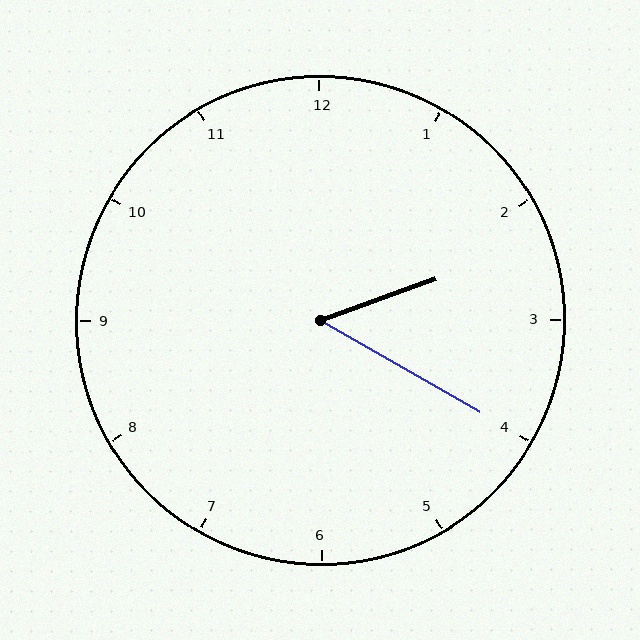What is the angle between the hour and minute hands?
Approximately 50 degrees.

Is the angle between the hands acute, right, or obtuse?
It is acute.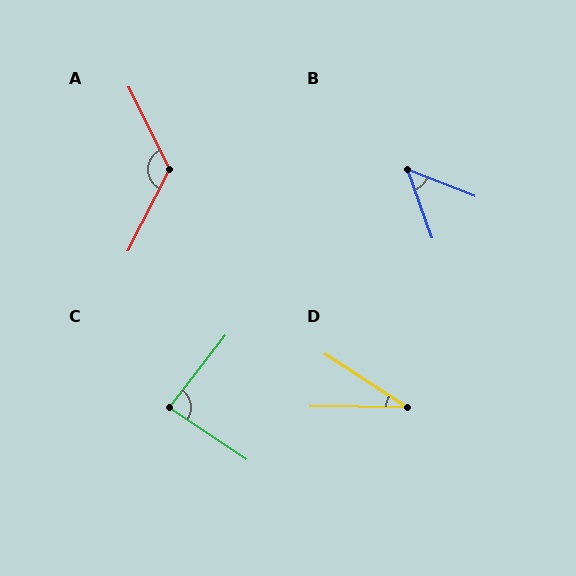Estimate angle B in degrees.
Approximately 49 degrees.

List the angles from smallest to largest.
D (32°), B (49°), C (86°), A (127°).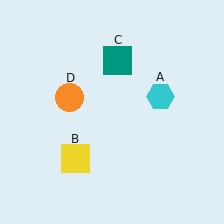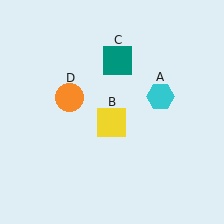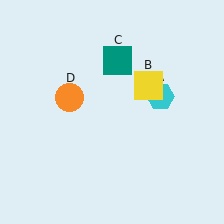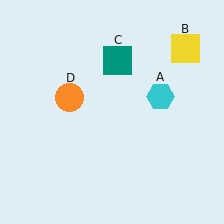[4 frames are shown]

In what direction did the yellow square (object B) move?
The yellow square (object B) moved up and to the right.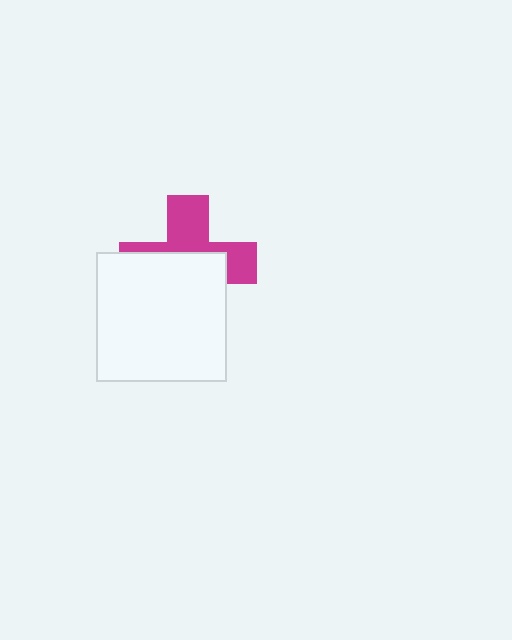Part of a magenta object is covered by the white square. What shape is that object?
It is a cross.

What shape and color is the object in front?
The object in front is a white square.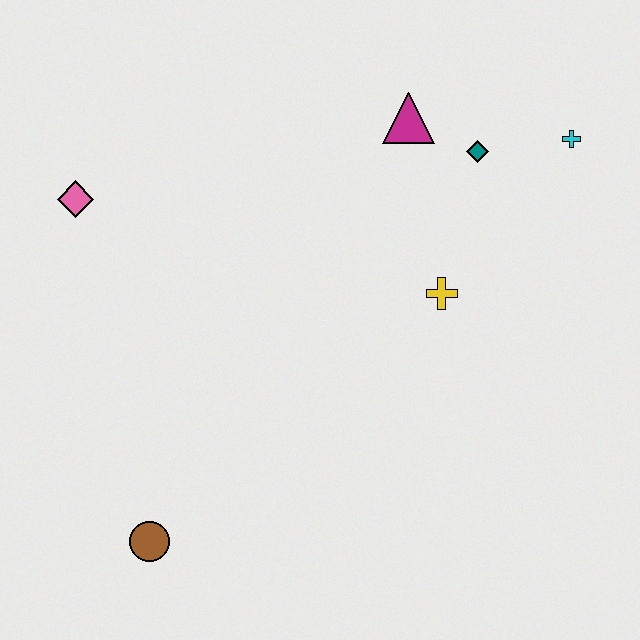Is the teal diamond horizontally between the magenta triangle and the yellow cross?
No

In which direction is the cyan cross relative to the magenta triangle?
The cyan cross is to the right of the magenta triangle.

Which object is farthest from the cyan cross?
The brown circle is farthest from the cyan cross.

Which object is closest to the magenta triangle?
The teal diamond is closest to the magenta triangle.